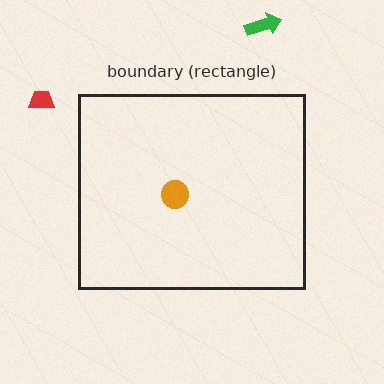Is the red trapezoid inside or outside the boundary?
Outside.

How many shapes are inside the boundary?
1 inside, 2 outside.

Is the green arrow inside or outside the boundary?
Outside.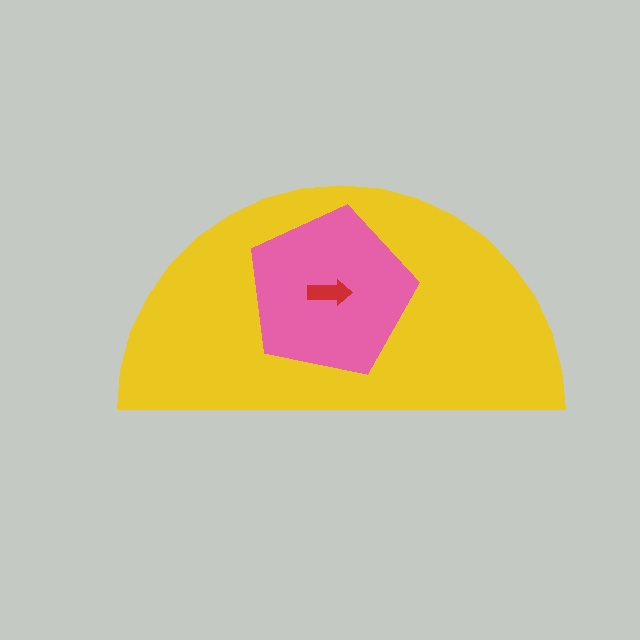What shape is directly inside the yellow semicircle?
The pink pentagon.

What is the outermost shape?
The yellow semicircle.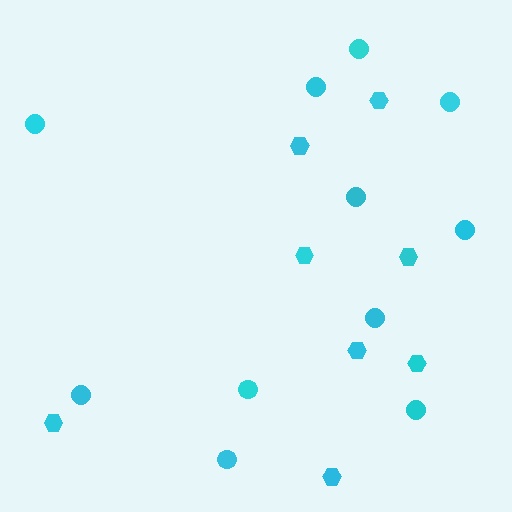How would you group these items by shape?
There are 2 groups: one group of circles (11) and one group of hexagons (8).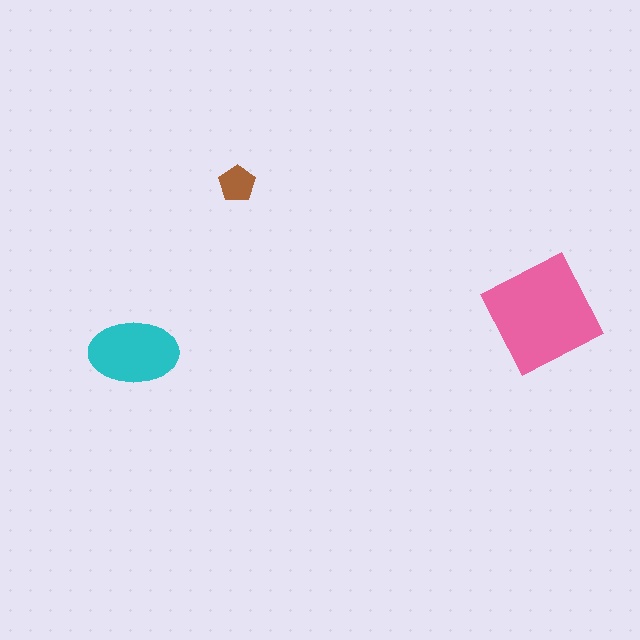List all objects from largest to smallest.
The pink diamond, the cyan ellipse, the brown pentagon.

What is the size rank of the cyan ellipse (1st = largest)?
2nd.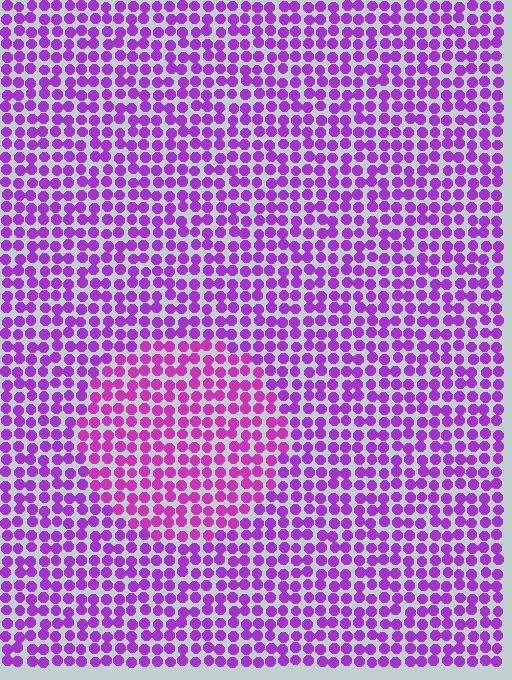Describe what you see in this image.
The image is filled with small purple elements in a uniform arrangement. A circle-shaped region is visible where the elements are tinted to a slightly different hue, forming a subtle color boundary.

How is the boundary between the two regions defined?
The boundary is defined purely by a slight shift in hue (about 23 degrees). Spacing, size, and orientation are identical on both sides.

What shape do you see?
I see a circle.